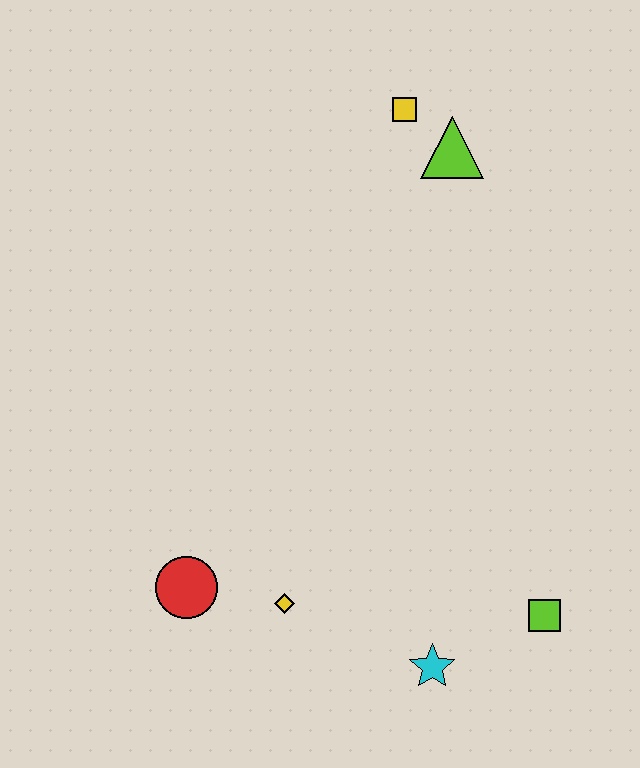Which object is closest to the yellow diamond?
The red circle is closest to the yellow diamond.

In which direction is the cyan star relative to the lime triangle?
The cyan star is below the lime triangle.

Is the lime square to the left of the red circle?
No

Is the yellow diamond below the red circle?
Yes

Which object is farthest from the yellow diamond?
The yellow square is farthest from the yellow diamond.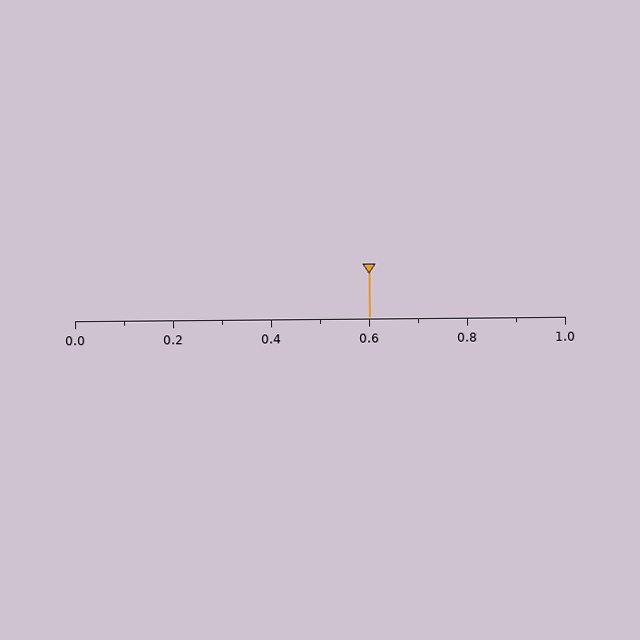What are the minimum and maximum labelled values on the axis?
The axis runs from 0.0 to 1.0.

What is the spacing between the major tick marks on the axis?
The major ticks are spaced 0.2 apart.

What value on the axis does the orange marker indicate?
The marker indicates approximately 0.6.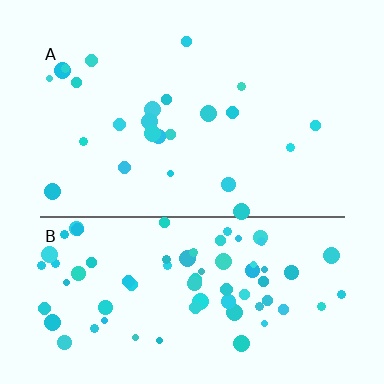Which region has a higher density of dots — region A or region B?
B (the bottom).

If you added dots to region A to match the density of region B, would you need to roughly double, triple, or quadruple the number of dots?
Approximately triple.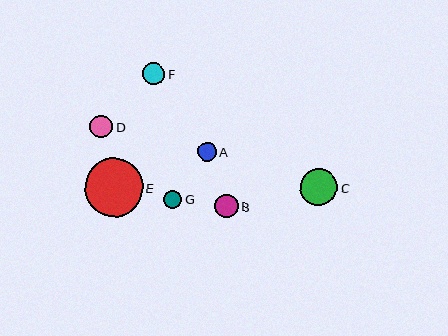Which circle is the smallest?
Circle G is the smallest with a size of approximately 18 pixels.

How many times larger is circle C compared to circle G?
Circle C is approximately 2.1 times the size of circle G.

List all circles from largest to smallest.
From largest to smallest: E, C, B, D, F, A, G.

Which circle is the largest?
Circle E is the largest with a size of approximately 58 pixels.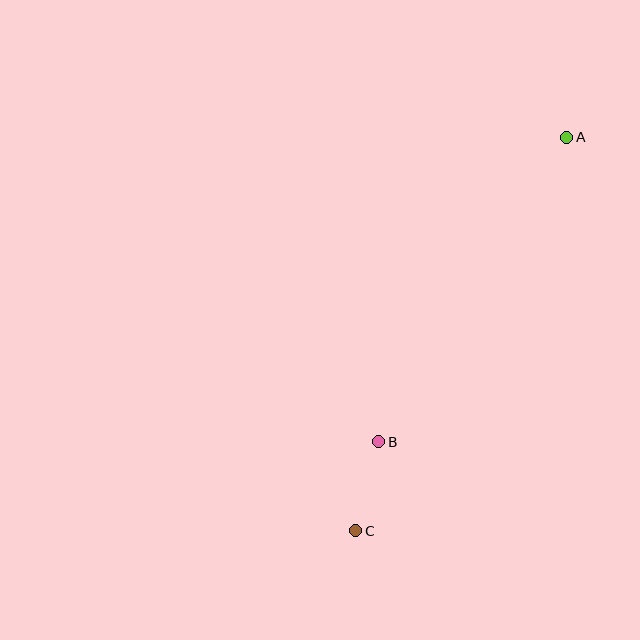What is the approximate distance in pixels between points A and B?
The distance between A and B is approximately 358 pixels.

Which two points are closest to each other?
Points B and C are closest to each other.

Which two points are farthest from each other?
Points A and C are farthest from each other.